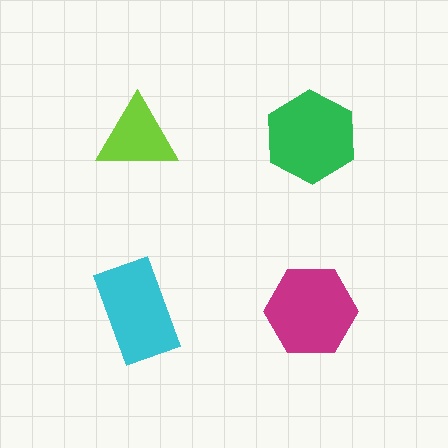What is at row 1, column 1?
A lime triangle.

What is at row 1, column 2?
A green hexagon.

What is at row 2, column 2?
A magenta hexagon.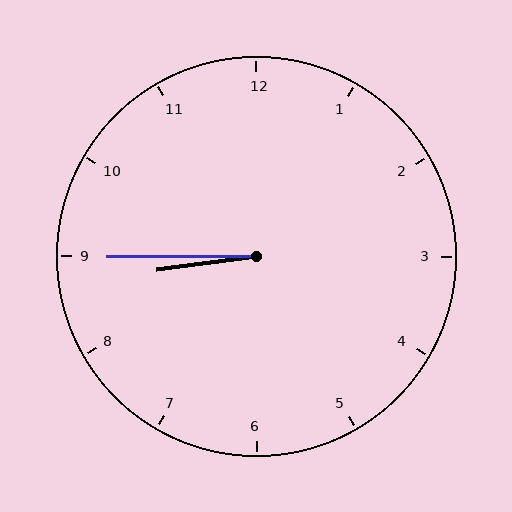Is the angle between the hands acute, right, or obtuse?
It is acute.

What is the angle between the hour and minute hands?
Approximately 8 degrees.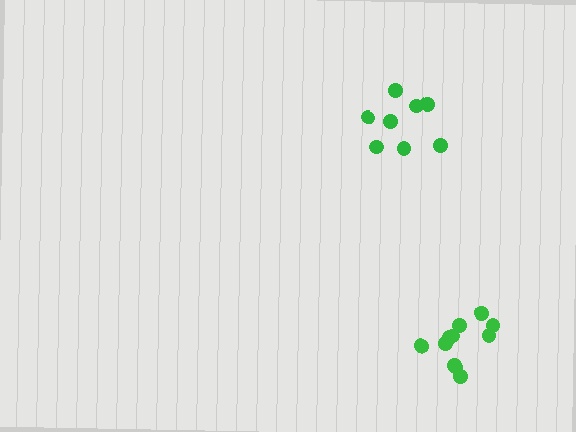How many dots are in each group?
Group 1: 11 dots, Group 2: 8 dots (19 total).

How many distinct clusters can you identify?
There are 2 distinct clusters.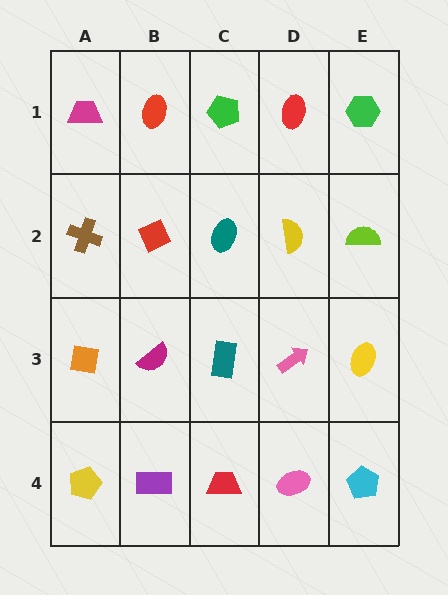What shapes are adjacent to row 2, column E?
A green hexagon (row 1, column E), a yellow ellipse (row 3, column E), a yellow semicircle (row 2, column D).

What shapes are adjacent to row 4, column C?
A teal rectangle (row 3, column C), a purple rectangle (row 4, column B), a pink ellipse (row 4, column D).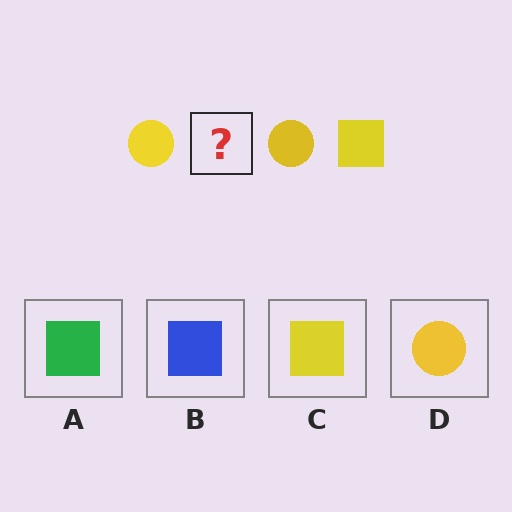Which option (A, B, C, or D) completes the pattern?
C.